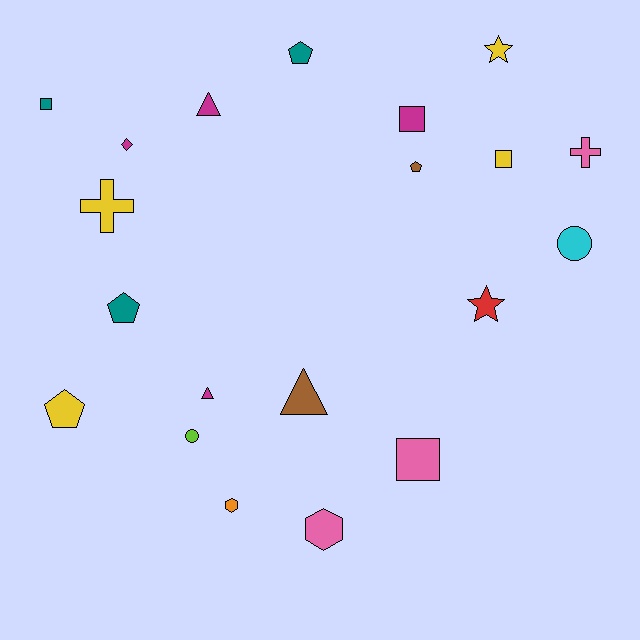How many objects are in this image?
There are 20 objects.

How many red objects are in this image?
There is 1 red object.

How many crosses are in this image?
There are 2 crosses.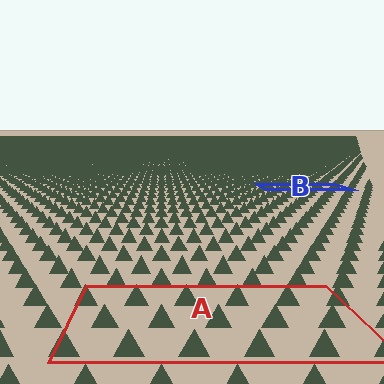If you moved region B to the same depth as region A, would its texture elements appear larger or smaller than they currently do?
They would appear larger. At a closer depth, the same texture elements are projected at a bigger on-screen size.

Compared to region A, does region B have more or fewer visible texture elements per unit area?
Region B has more texture elements per unit area — they are packed more densely because it is farther away.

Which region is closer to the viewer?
Region A is closer. The texture elements there are larger and more spread out.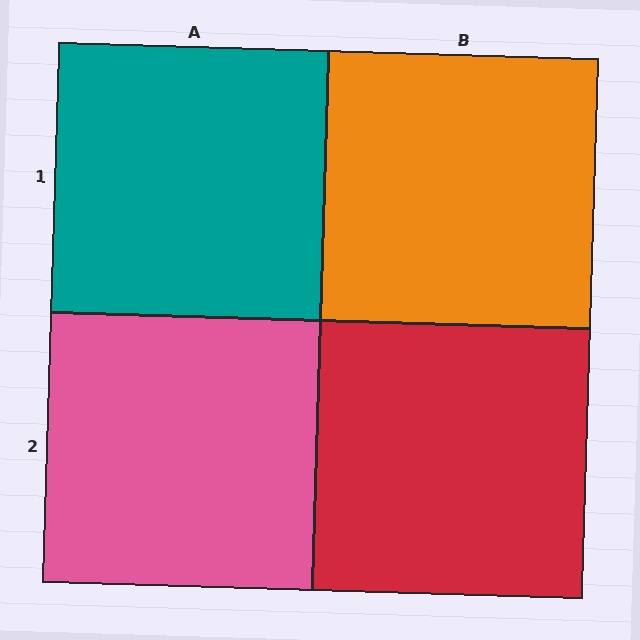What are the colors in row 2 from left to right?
Pink, red.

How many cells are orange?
1 cell is orange.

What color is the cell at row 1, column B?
Orange.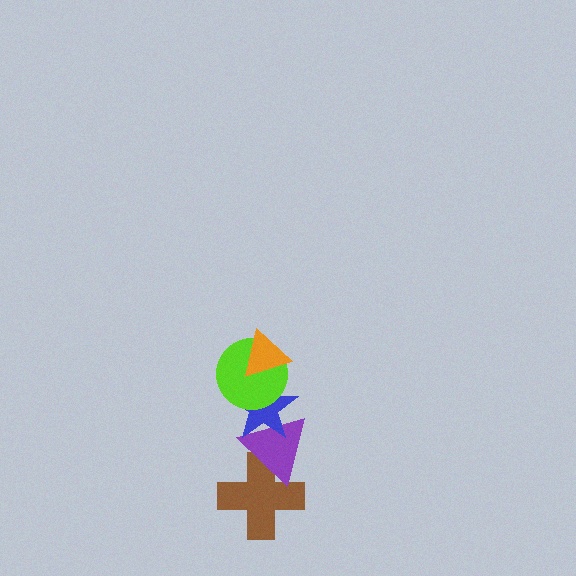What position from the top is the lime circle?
The lime circle is 2nd from the top.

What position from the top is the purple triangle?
The purple triangle is 4th from the top.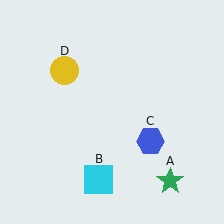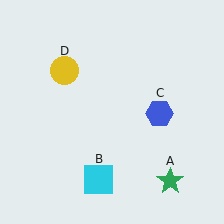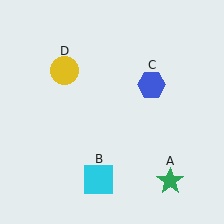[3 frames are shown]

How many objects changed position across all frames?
1 object changed position: blue hexagon (object C).